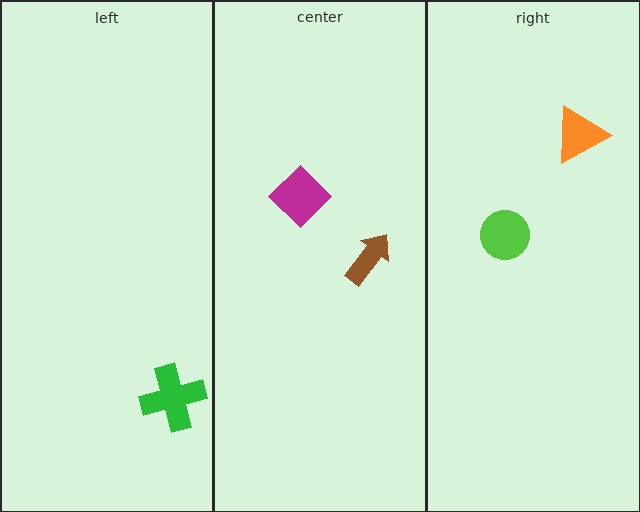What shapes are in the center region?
The brown arrow, the magenta diamond.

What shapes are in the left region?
The green cross.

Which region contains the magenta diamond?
The center region.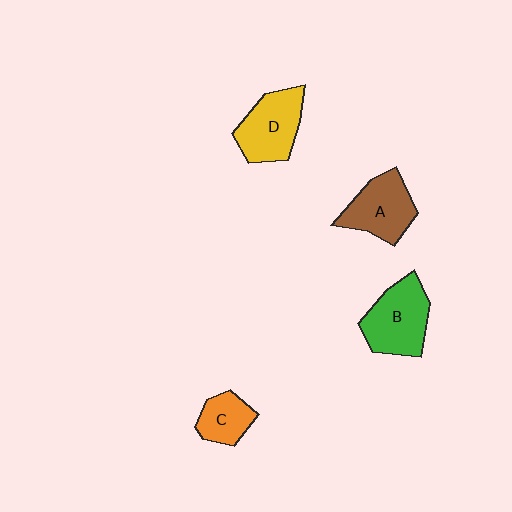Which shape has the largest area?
Shape B (green).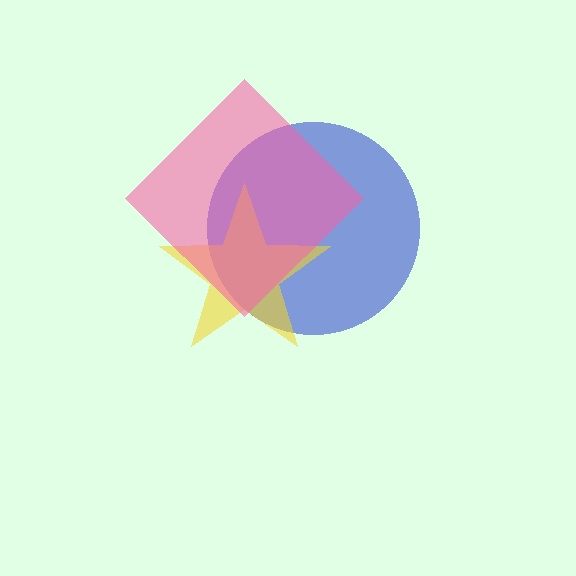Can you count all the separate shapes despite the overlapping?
Yes, there are 3 separate shapes.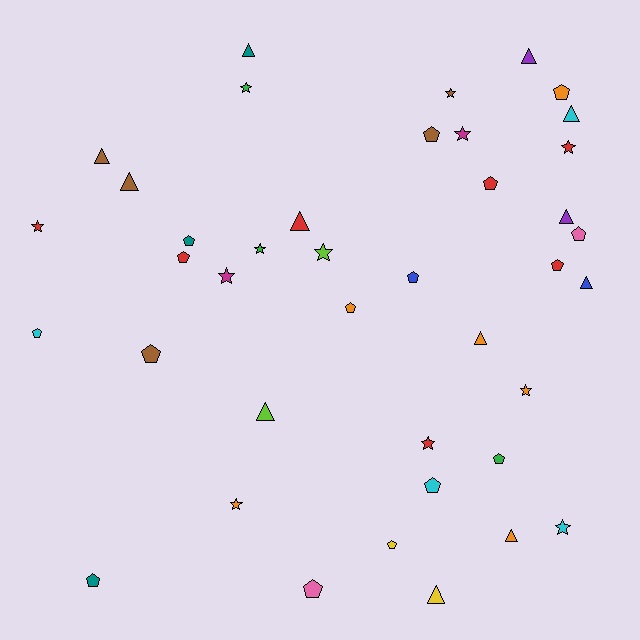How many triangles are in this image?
There are 12 triangles.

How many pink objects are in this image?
There are 2 pink objects.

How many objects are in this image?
There are 40 objects.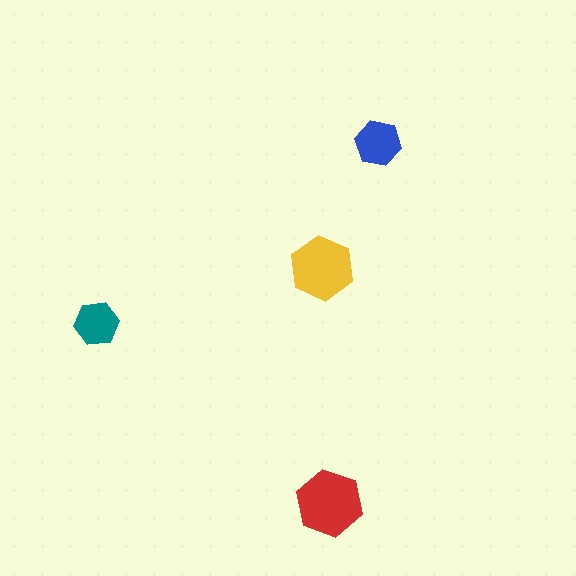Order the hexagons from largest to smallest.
the red one, the yellow one, the blue one, the teal one.